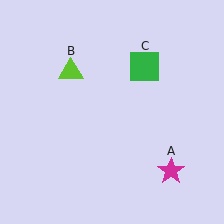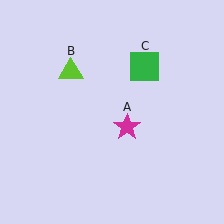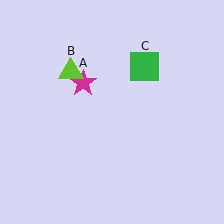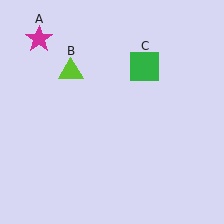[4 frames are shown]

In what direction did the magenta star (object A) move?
The magenta star (object A) moved up and to the left.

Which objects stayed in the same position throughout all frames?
Lime triangle (object B) and green square (object C) remained stationary.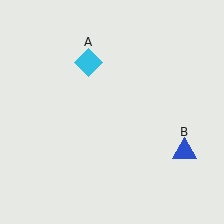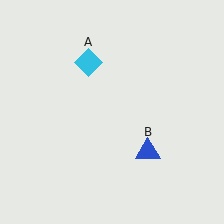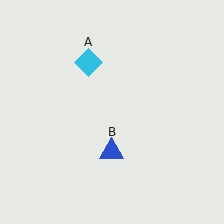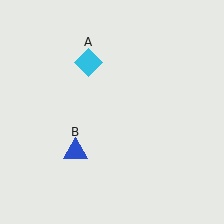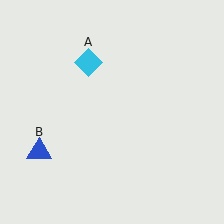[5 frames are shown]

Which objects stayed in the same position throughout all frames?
Cyan diamond (object A) remained stationary.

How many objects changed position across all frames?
1 object changed position: blue triangle (object B).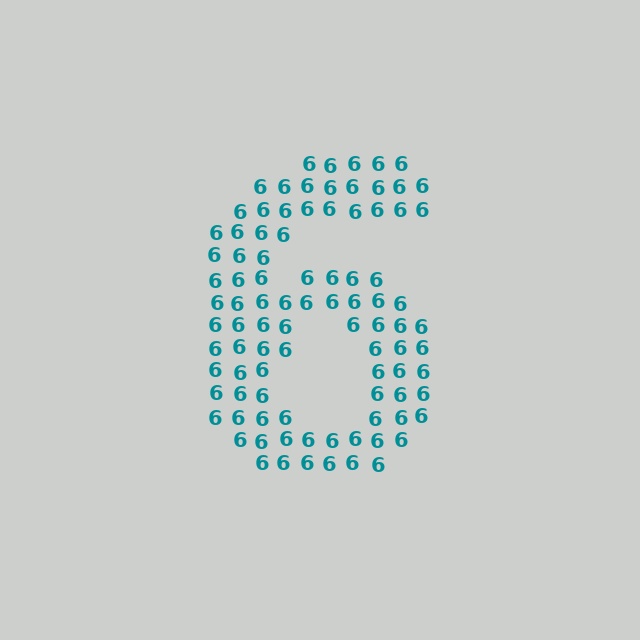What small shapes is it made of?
It is made of small digit 6's.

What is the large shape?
The large shape is the digit 6.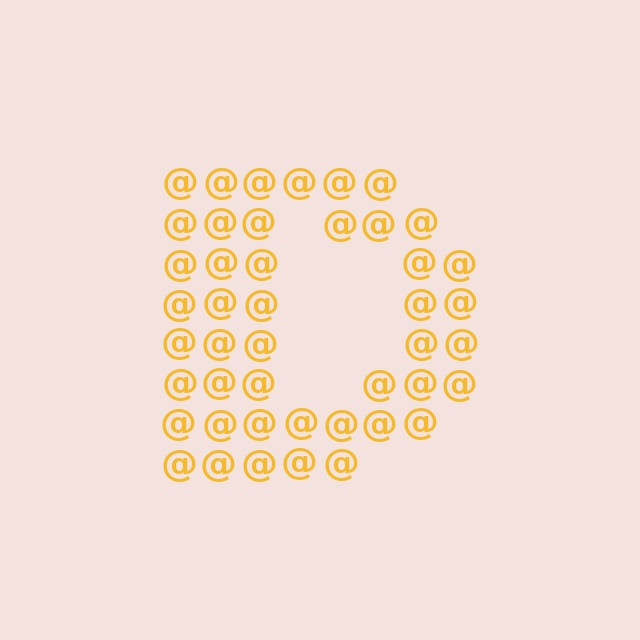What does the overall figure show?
The overall figure shows the letter D.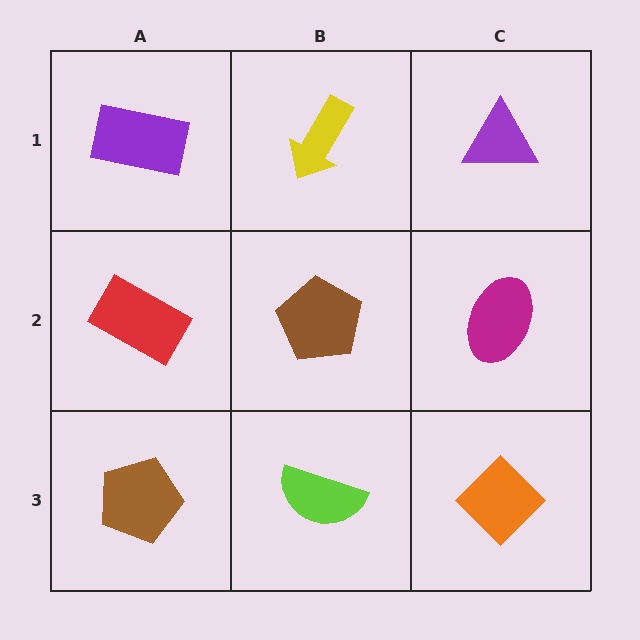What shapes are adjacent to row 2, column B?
A yellow arrow (row 1, column B), a lime semicircle (row 3, column B), a red rectangle (row 2, column A), a magenta ellipse (row 2, column C).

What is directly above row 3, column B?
A brown pentagon.